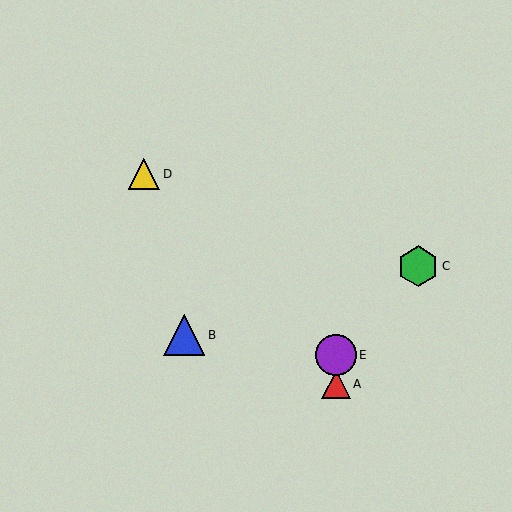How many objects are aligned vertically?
2 objects (A, E) are aligned vertically.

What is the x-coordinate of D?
Object D is at x≈144.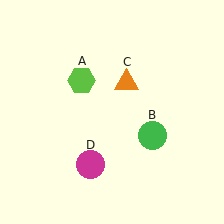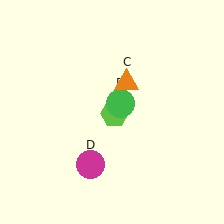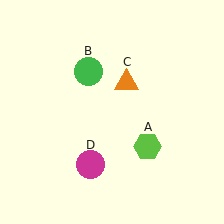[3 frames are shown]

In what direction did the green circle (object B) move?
The green circle (object B) moved up and to the left.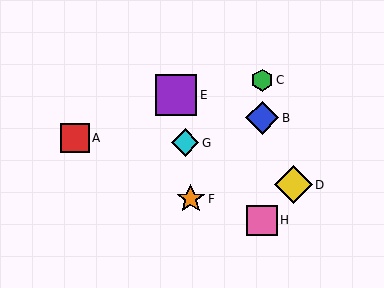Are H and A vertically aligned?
No, H is at x≈262 and A is at x≈75.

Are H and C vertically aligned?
Yes, both are at x≈262.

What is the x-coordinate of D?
Object D is at x≈293.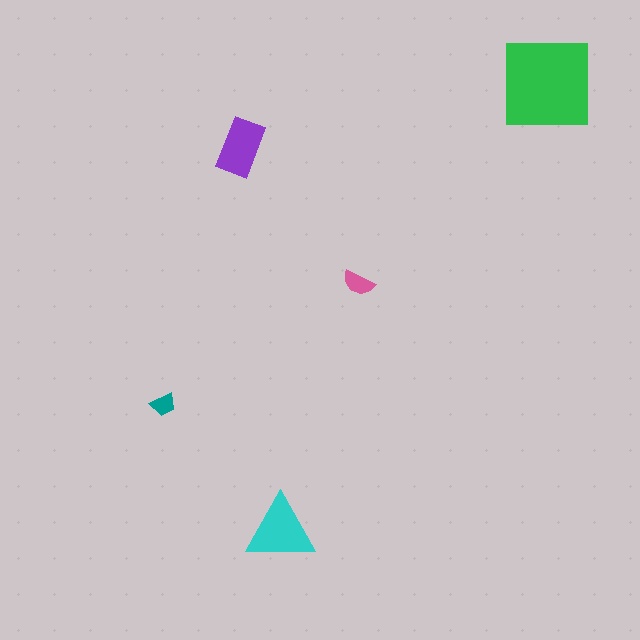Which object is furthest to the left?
The teal trapezoid is leftmost.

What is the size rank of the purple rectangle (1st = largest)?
3rd.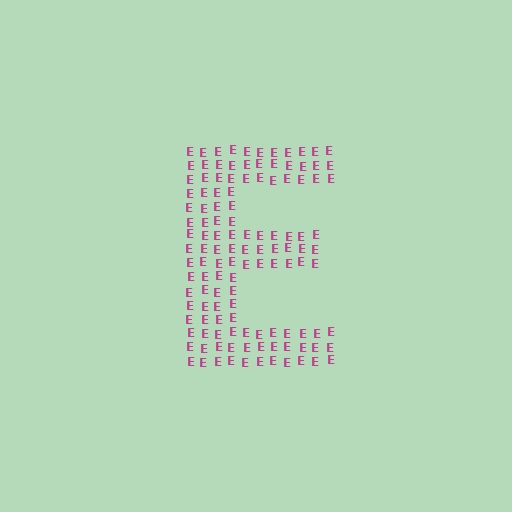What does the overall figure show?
The overall figure shows the letter E.